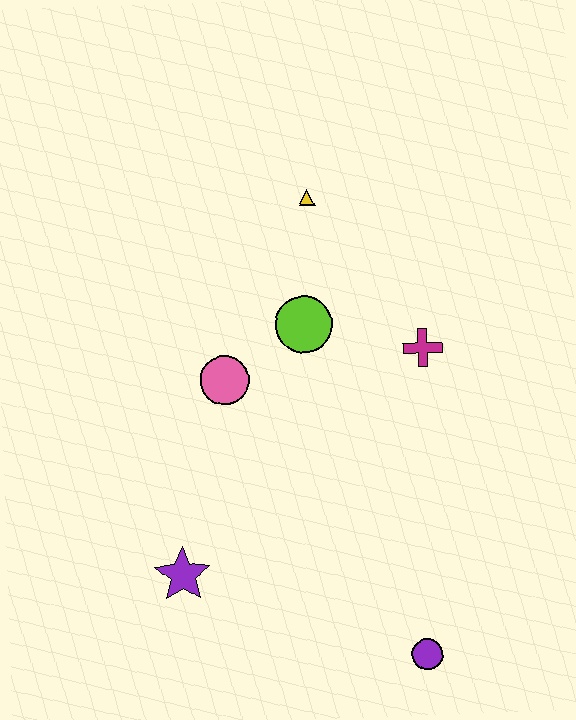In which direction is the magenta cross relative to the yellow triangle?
The magenta cross is below the yellow triangle.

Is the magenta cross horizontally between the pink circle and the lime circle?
No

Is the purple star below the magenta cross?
Yes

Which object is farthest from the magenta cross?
The purple star is farthest from the magenta cross.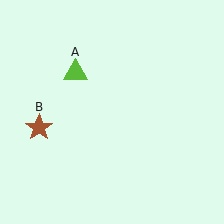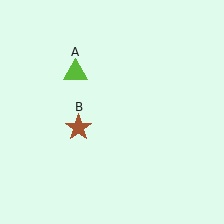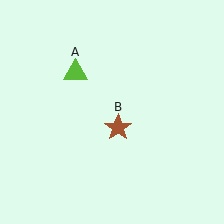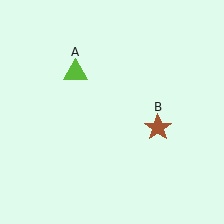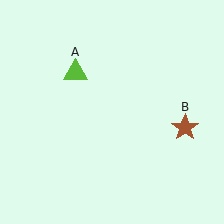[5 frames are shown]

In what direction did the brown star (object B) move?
The brown star (object B) moved right.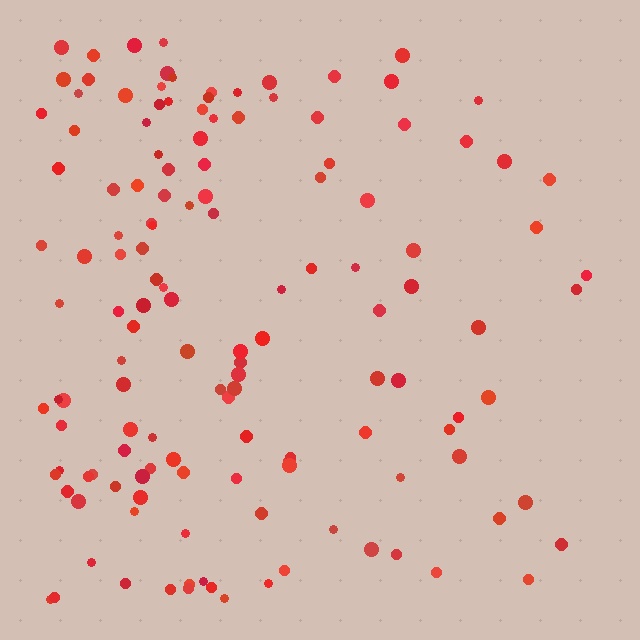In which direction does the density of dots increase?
From right to left, with the left side densest.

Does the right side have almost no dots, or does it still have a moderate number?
Still a moderate number, just noticeably fewer than the left.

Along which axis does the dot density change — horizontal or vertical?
Horizontal.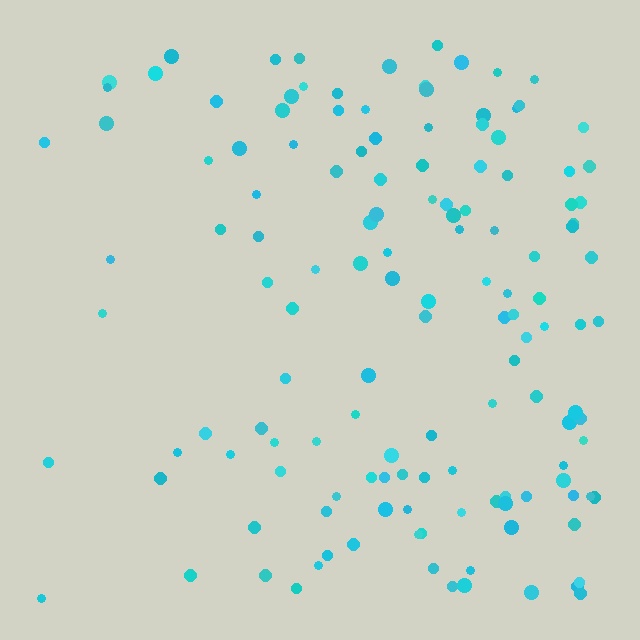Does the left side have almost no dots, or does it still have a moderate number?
Still a moderate number, just noticeably fewer than the right.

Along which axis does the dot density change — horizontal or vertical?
Horizontal.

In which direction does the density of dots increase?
From left to right, with the right side densest.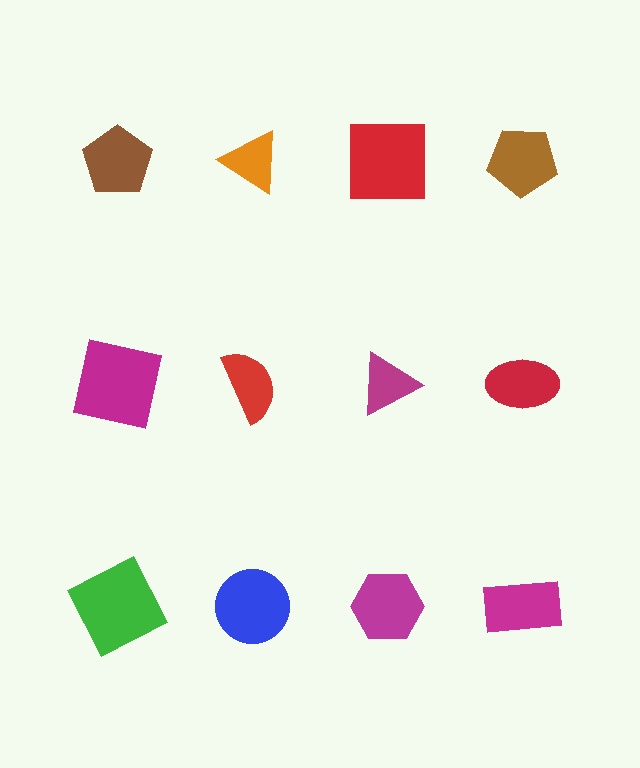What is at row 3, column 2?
A blue circle.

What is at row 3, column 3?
A magenta hexagon.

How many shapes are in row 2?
4 shapes.